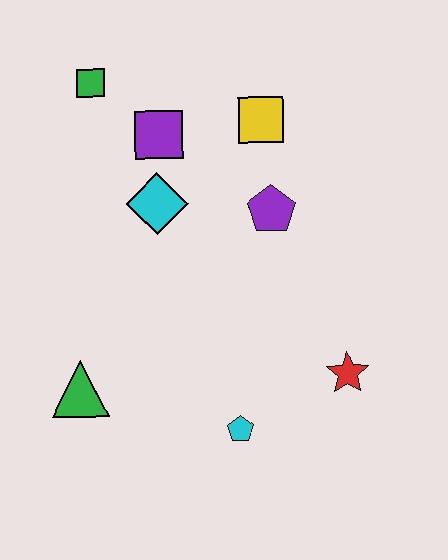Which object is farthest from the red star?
The green square is farthest from the red star.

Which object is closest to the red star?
The cyan pentagon is closest to the red star.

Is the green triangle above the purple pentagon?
No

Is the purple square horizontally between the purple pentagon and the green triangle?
Yes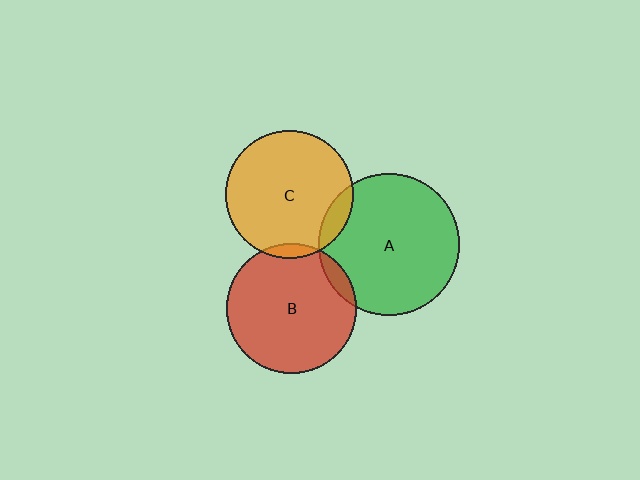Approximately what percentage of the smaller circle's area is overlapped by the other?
Approximately 5%.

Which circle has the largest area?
Circle A (green).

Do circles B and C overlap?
Yes.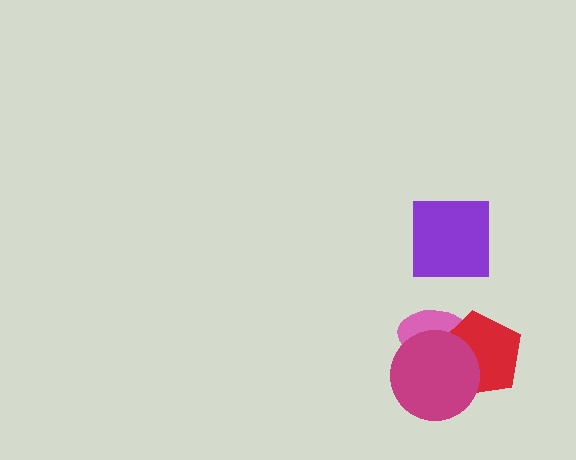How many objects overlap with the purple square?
0 objects overlap with the purple square.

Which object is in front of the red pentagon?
The magenta circle is in front of the red pentagon.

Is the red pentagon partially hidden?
Yes, it is partially covered by another shape.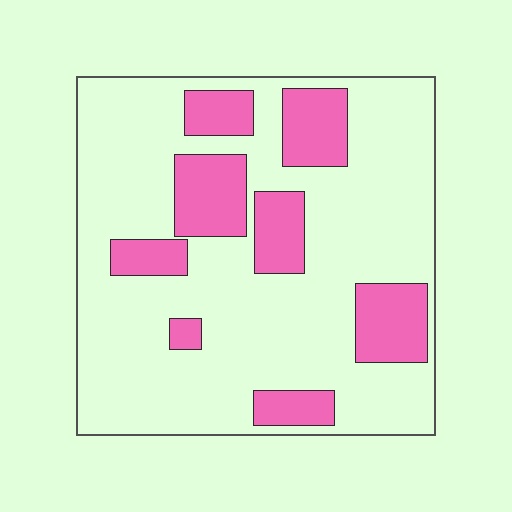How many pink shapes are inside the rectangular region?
8.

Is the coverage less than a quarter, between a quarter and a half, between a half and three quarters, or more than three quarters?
Less than a quarter.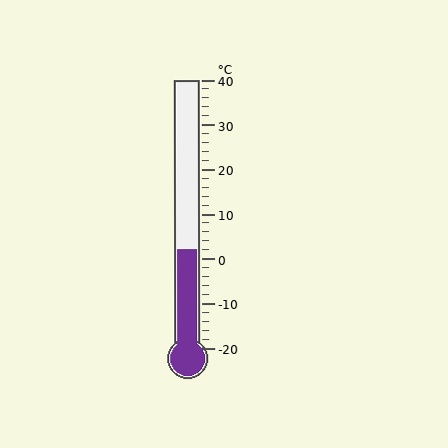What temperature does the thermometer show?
The thermometer shows approximately 2°C.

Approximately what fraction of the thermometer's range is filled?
The thermometer is filled to approximately 35% of its range.